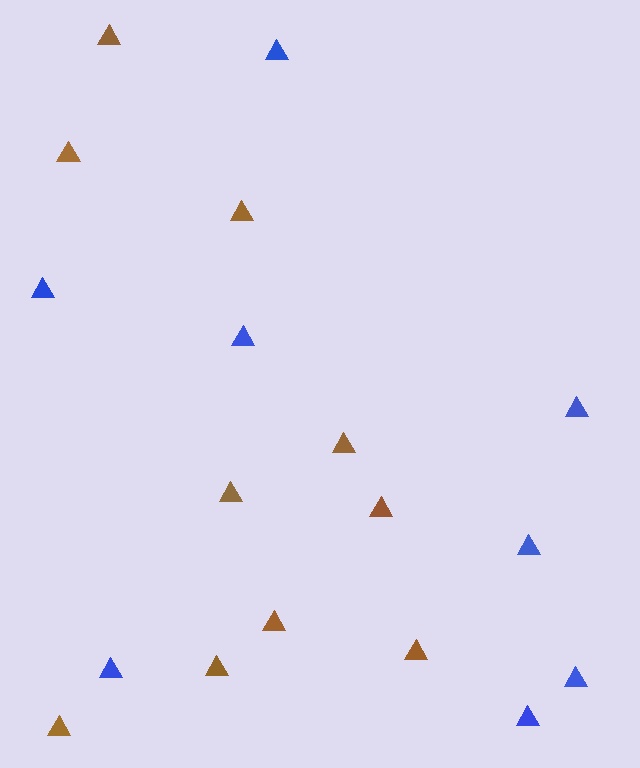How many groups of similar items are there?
There are 2 groups: one group of blue triangles (8) and one group of brown triangles (10).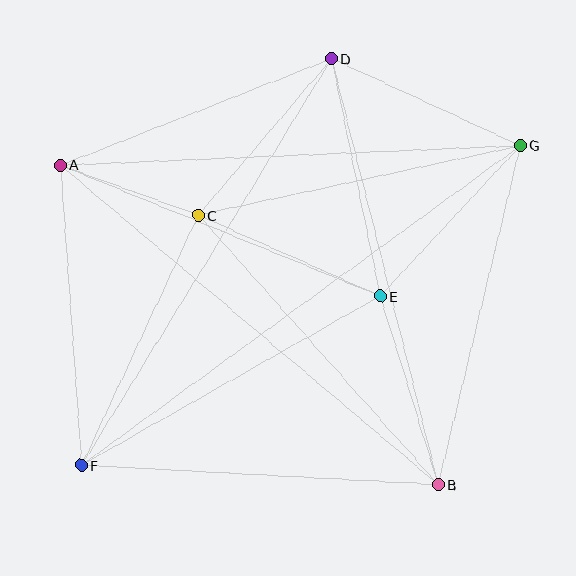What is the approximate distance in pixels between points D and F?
The distance between D and F is approximately 477 pixels.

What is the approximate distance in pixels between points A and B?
The distance between A and B is approximately 495 pixels.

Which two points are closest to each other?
Points A and C are closest to each other.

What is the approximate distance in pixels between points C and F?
The distance between C and F is approximately 276 pixels.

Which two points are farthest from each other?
Points F and G are farthest from each other.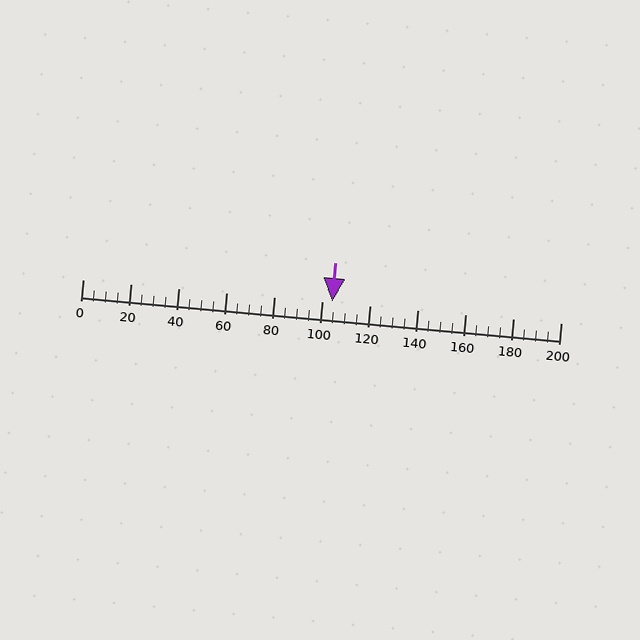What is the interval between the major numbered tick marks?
The major tick marks are spaced 20 units apart.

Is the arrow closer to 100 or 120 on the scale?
The arrow is closer to 100.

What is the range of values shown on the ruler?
The ruler shows values from 0 to 200.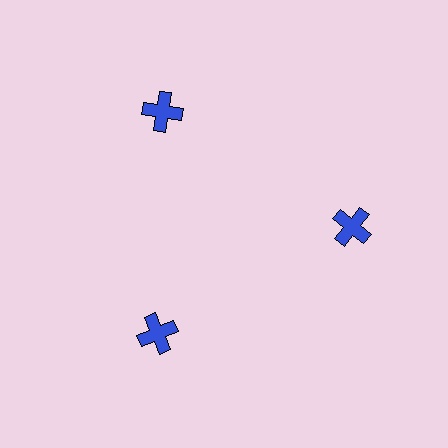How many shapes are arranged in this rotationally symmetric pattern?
There are 3 shapes, arranged in 3 groups of 1.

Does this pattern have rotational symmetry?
Yes, this pattern has 3-fold rotational symmetry. It looks the same after rotating 120 degrees around the center.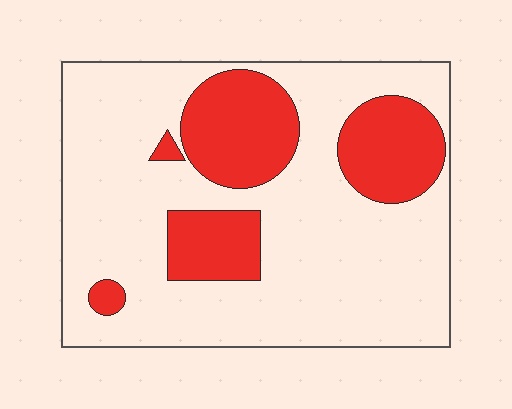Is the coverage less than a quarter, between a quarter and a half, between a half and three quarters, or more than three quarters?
Between a quarter and a half.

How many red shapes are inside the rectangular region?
5.